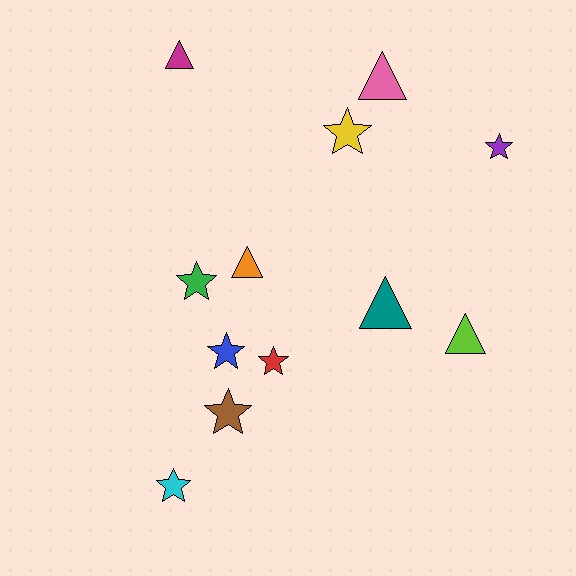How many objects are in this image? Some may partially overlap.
There are 12 objects.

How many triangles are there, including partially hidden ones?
There are 5 triangles.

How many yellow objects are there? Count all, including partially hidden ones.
There is 1 yellow object.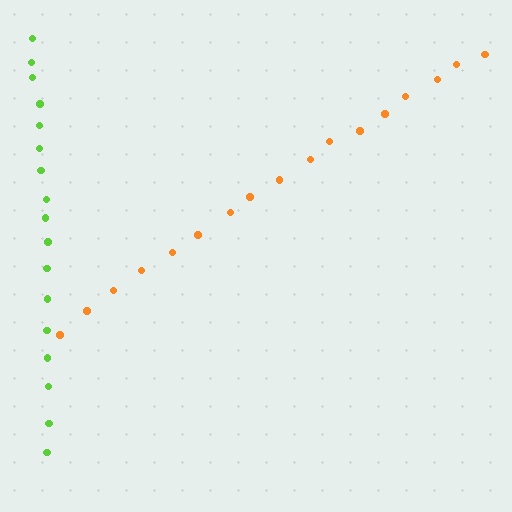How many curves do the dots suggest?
There are 2 distinct paths.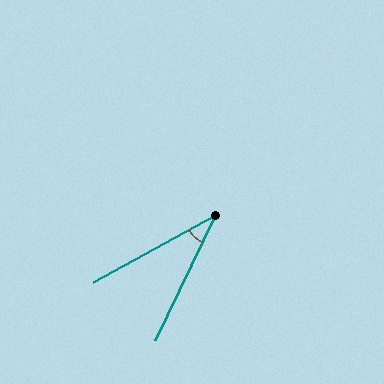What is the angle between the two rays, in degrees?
Approximately 36 degrees.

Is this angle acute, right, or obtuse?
It is acute.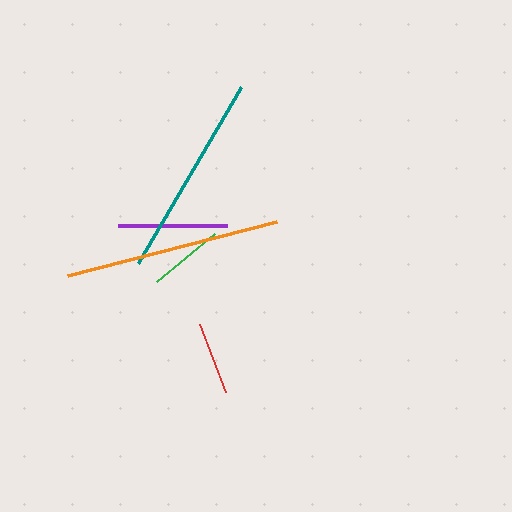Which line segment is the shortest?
The red line is the shortest at approximately 73 pixels.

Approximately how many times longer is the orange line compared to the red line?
The orange line is approximately 2.9 times the length of the red line.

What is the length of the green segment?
The green segment is approximately 75 pixels long.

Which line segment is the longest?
The orange line is the longest at approximately 216 pixels.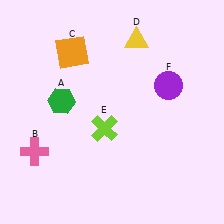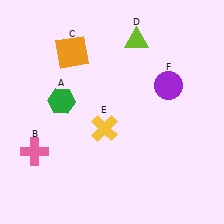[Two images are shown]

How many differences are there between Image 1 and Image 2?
There are 2 differences between the two images.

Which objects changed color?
D changed from yellow to lime. E changed from lime to yellow.